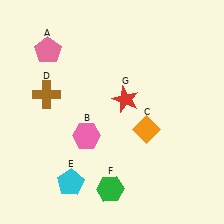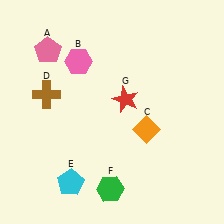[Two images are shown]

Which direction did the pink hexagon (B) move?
The pink hexagon (B) moved up.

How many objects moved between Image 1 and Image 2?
1 object moved between the two images.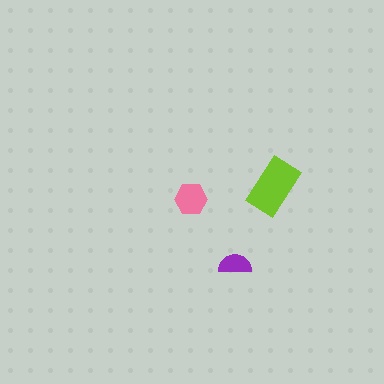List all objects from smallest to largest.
The purple semicircle, the pink hexagon, the lime rectangle.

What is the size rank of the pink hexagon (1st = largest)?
2nd.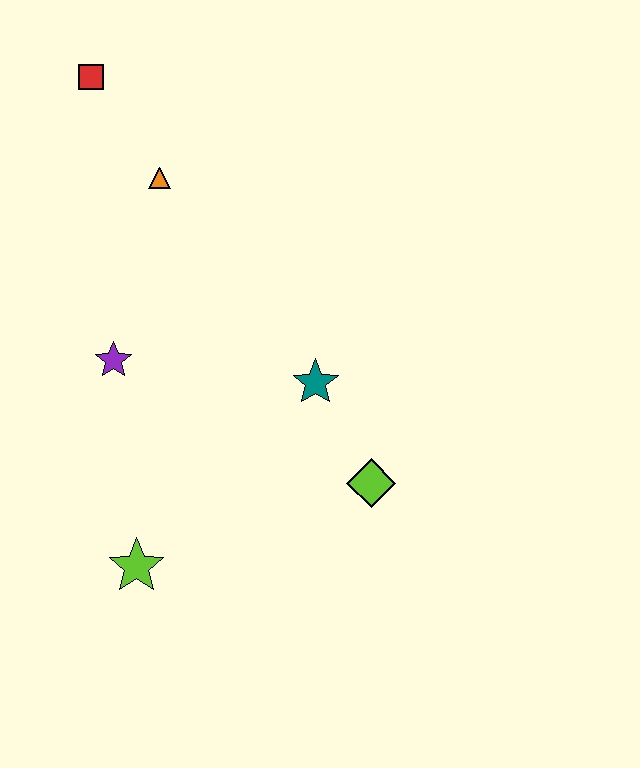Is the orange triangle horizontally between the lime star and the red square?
No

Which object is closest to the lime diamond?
The teal star is closest to the lime diamond.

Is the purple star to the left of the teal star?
Yes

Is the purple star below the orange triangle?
Yes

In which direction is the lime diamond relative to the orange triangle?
The lime diamond is below the orange triangle.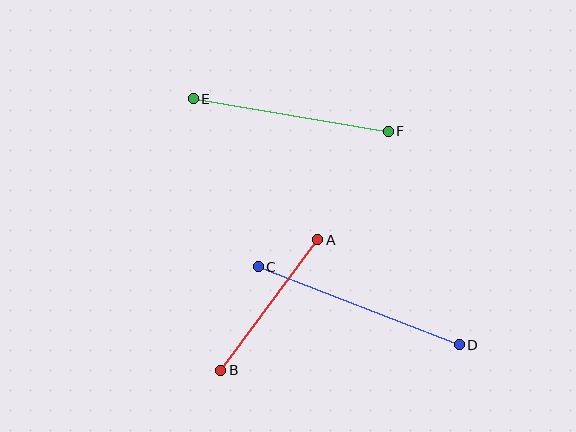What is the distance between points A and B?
The distance is approximately 163 pixels.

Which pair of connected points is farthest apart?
Points C and D are farthest apart.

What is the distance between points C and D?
The distance is approximately 216 pixels.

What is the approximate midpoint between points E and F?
The midpoint is at approximately (291, 115) pixels.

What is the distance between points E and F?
The distance is approximately 198 pixels.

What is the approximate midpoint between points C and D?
The midpoint is at approximately (359, 306) pixels.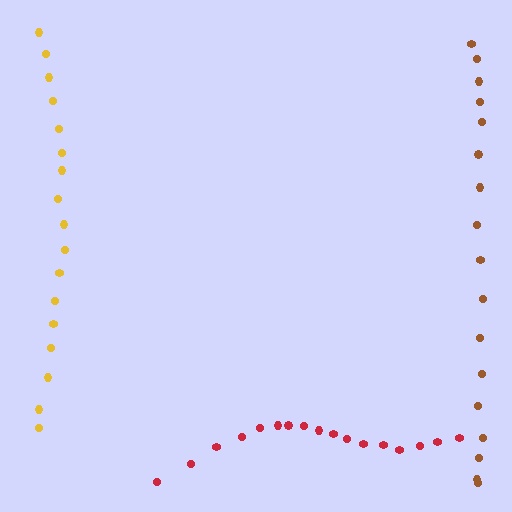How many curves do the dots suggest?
There are 3 distinct paths.